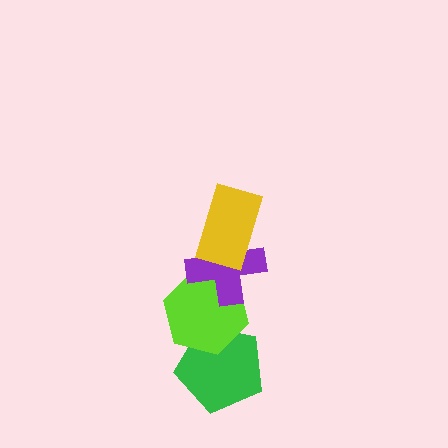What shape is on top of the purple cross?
The yellow rectangle is on top of the purple cross.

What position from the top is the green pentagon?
The green pentagon is 4th from the top.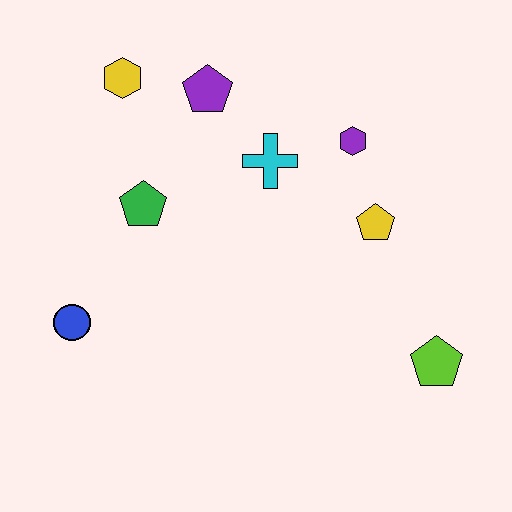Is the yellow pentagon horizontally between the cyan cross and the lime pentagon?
Yes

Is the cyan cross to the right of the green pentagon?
Yes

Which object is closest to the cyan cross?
The purple hexagon is closest to the cyan cross.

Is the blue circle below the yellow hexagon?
Yes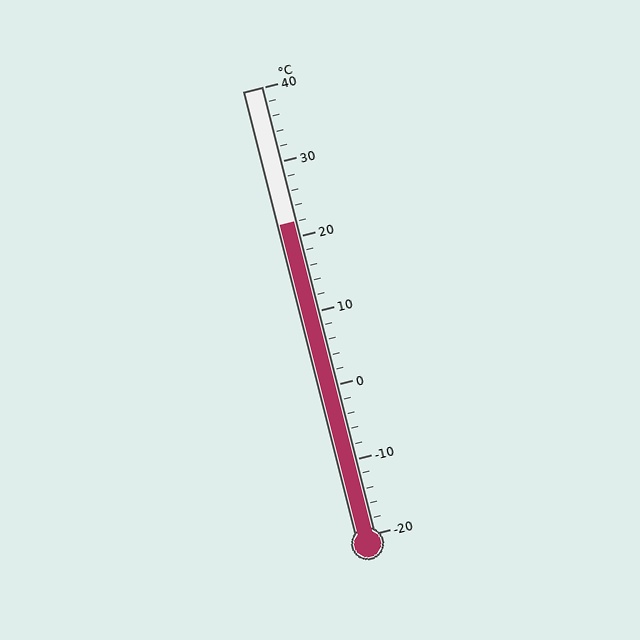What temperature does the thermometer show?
The thermometer shows approximately 22°C.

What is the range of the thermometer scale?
The thermometer scale ranges from -20°C to 40°C.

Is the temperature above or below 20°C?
The temperature is above 20°C.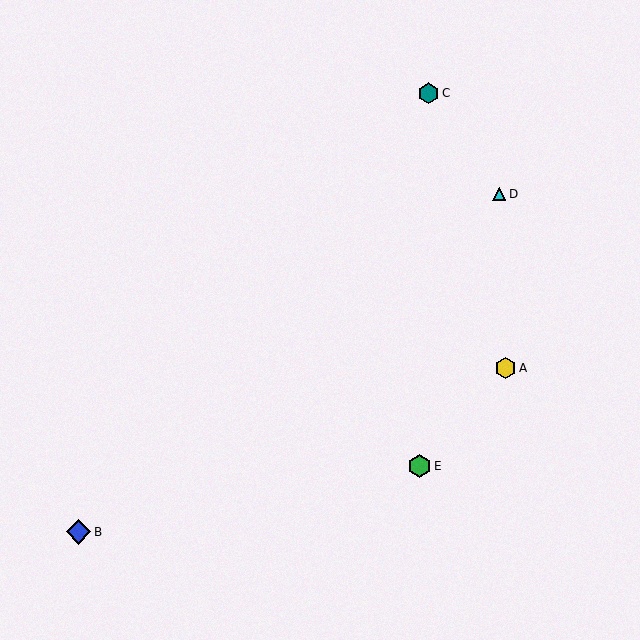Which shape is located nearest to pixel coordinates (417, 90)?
The teal hexagon (labeled C) at (428, 93) is nearest to that location.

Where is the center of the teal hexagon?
The center of the teal hexagon is at (428, 93).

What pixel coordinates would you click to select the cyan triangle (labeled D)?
Click at (499, 194) to select the cyan triangle D.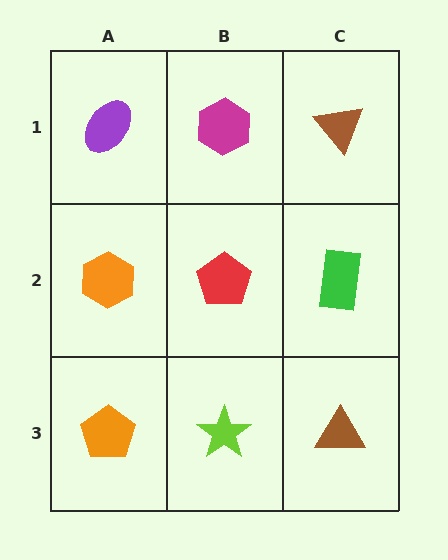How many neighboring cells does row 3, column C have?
2.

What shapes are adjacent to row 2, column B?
A magenta hexagon (row 1, column B), a lime star (row 3, column B), an orange hexagon (row 2, column A), a green rectangle (row 2, column C).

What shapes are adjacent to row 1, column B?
A red pentagon (row 2, column B), a purple ellipse (row 1, column A), a brown triangle (row 1, column C).